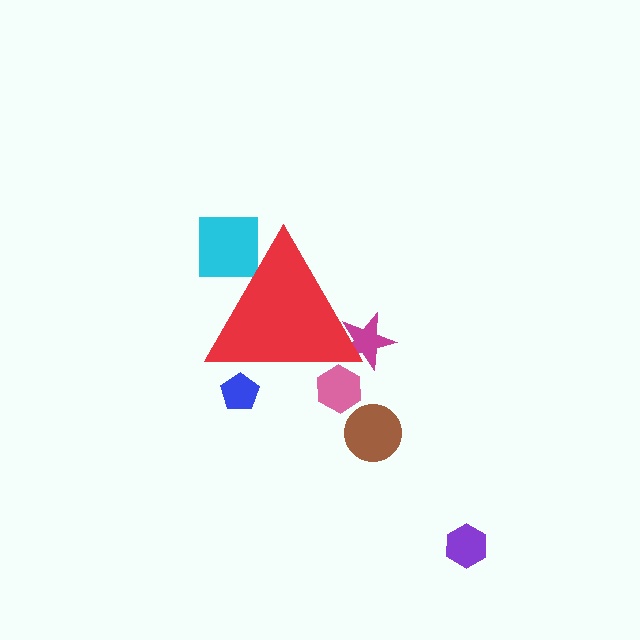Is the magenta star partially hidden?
Yes, the magenta star is partially hidden behind the red triangle.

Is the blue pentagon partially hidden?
Yes, the blue pentagon is partially hidden behind the red triangle.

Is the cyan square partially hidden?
Yes, the cyan square is partially hidden behind the red triangle.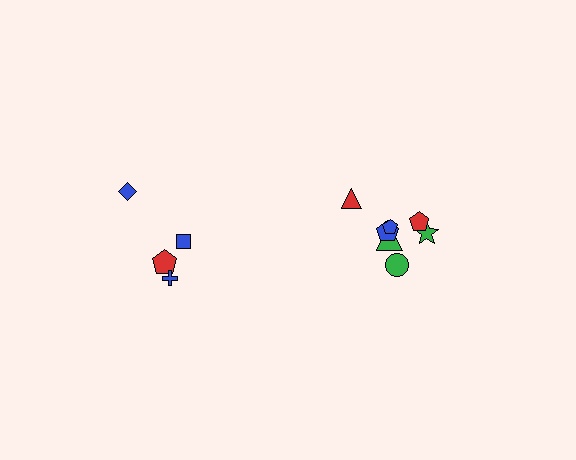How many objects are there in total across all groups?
There are 11 objects.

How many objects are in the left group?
There are 4 objects.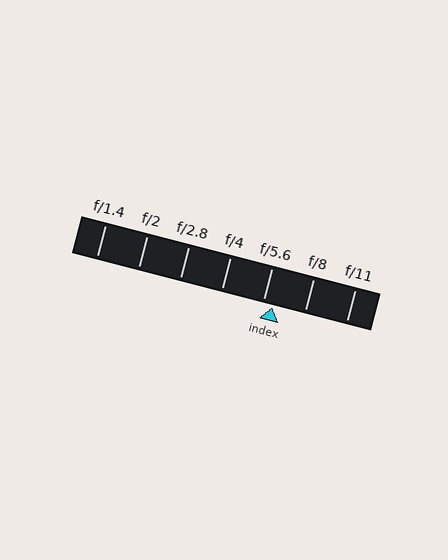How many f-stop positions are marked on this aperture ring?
There are 7 f-stop positions marked.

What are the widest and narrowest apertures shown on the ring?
The widest aperture shown is f/1.4 and the narrowest is f/11.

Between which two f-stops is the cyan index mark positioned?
The index mark is between f/5.6 and f/8.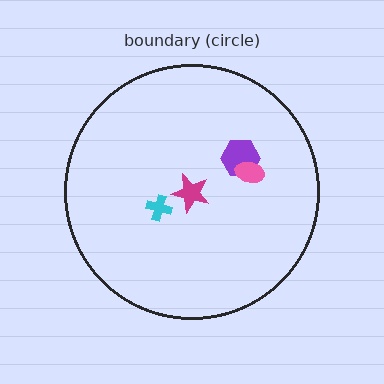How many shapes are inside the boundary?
4 inside, 0 outside.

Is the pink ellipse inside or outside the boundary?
Inside.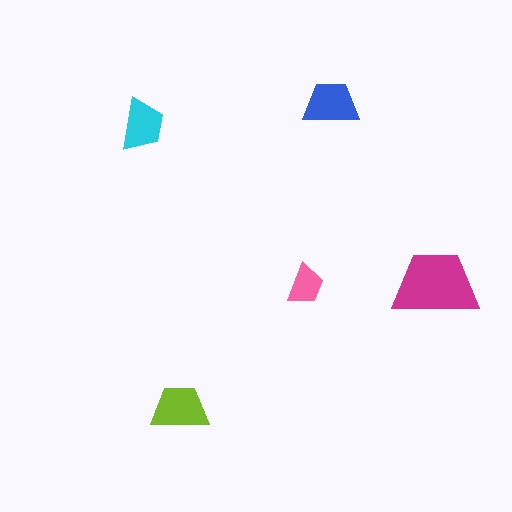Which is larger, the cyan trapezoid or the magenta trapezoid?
The magenta one.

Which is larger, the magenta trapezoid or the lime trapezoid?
The magenta one.